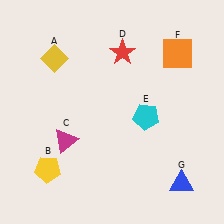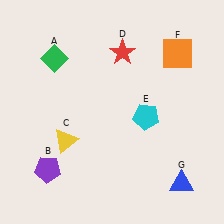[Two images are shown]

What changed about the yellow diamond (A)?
In Image 1, A is yellow. In Image 2, it changed to green.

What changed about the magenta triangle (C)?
In Image 1, C is magenta. In Image 2, it changed to yellow.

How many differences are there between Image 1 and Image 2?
There are 3 differences between the two images.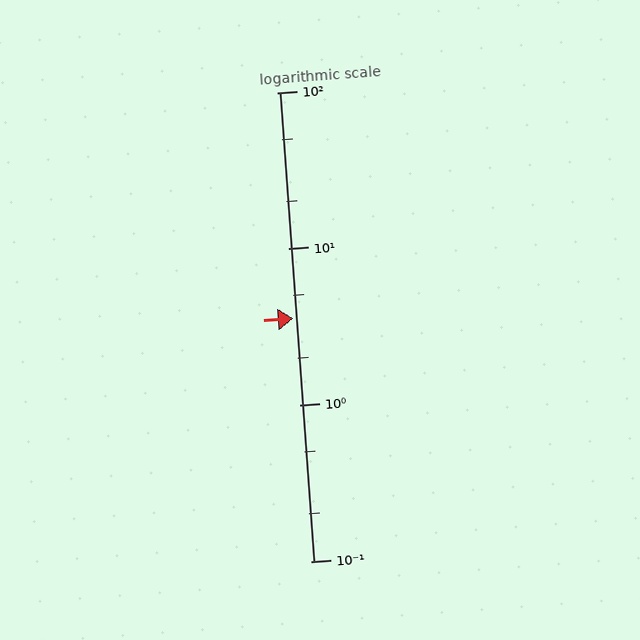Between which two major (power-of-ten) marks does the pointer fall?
The pointer is between 1 and 10.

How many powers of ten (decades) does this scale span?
The scale spans 3 decades, from 0.1 to 100.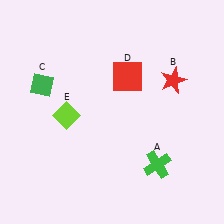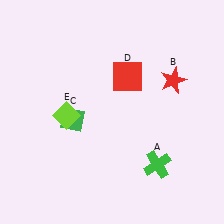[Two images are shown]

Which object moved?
The green diamond (C) moved down.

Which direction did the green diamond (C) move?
The green diamond (C) moved down.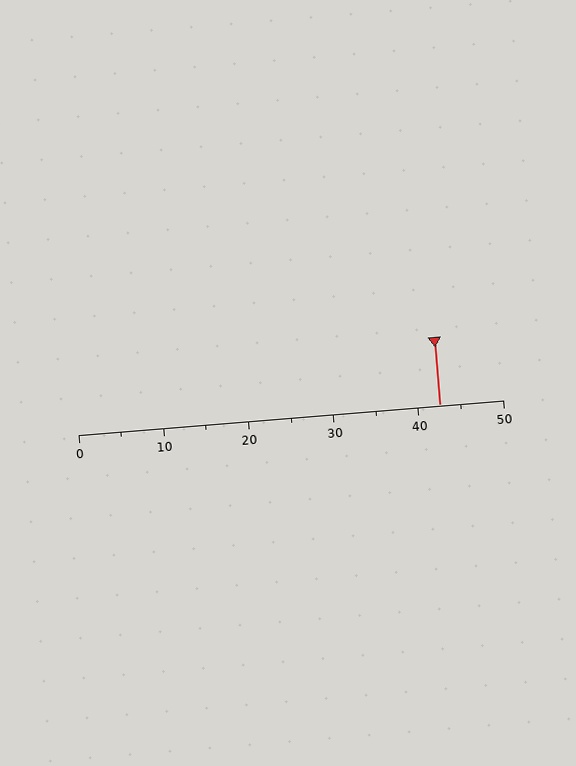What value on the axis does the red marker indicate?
The marker indicates approximately 42.5.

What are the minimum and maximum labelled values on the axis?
The axis runs from 0 to 50.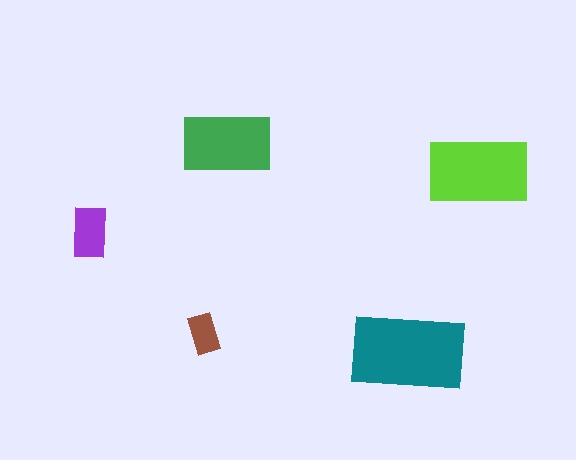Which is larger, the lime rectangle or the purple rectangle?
The lime one.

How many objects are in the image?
There are 5 objects in the image.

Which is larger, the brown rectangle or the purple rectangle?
The purple one.